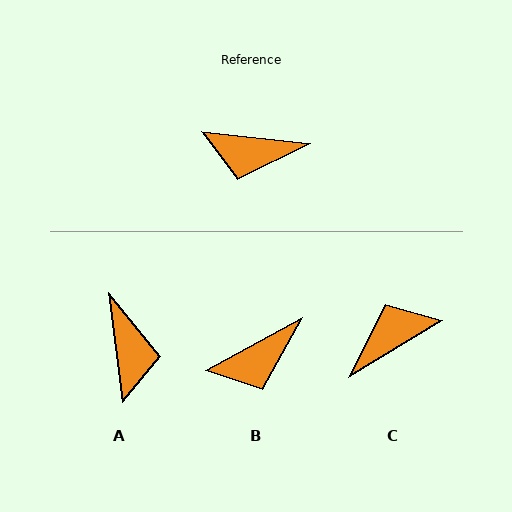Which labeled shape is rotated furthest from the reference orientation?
C, about 143 degrees away.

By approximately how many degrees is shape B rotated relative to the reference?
Approximately 34 degrees counter-clockwise.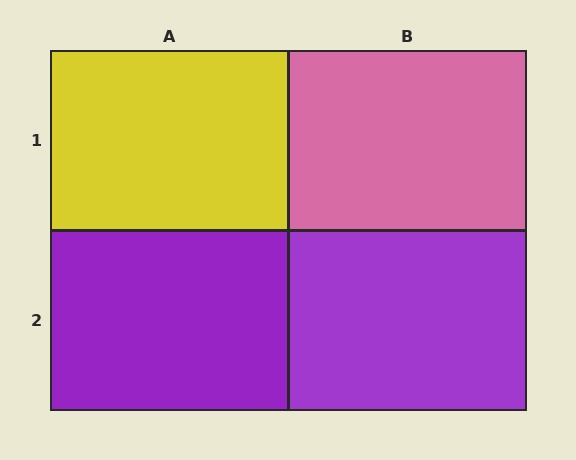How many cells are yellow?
1 cell is yellow.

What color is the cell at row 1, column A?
Yellow.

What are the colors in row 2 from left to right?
Purple, purple.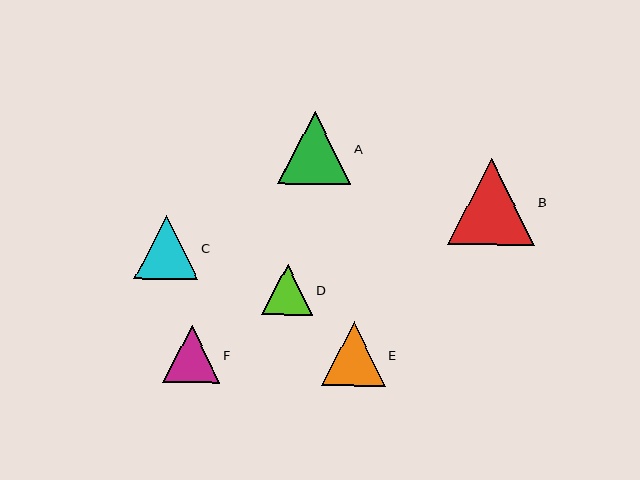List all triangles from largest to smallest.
From largest to smallest: B, A, C, E, F, D.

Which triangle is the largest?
Triangle B is the largest with a size of approximately 87 pixels.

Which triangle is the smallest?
Triangle D is the smallest with a size of approximately 51 pixels.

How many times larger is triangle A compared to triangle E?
Triangle A is approximately 1.1 times the size of triangle E.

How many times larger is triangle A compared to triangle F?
Triangle A is approximately 1.3 times the size of triangle F.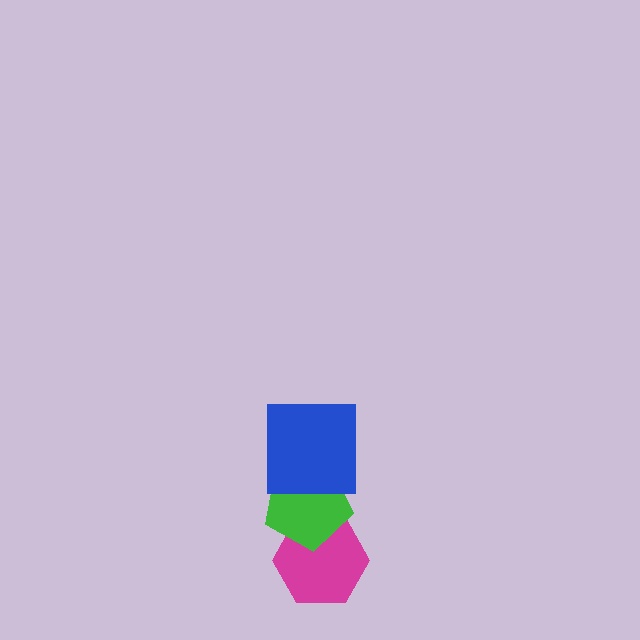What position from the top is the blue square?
The blue square is 1st from the top.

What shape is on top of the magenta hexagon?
The green pentagon is on top of the magenta hexagon.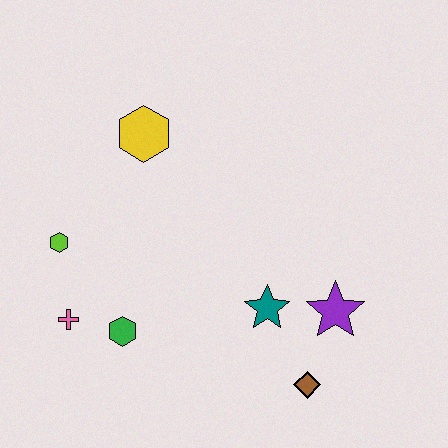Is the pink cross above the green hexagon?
Yes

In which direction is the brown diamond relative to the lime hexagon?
The brown diamond is to the right of the lime hexagon.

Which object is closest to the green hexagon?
The pink cross is closest to the green hexagon.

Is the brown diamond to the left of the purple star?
Yes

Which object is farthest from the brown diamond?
The yellow hexagon is farthest from the brown diamond.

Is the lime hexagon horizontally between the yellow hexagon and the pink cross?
No